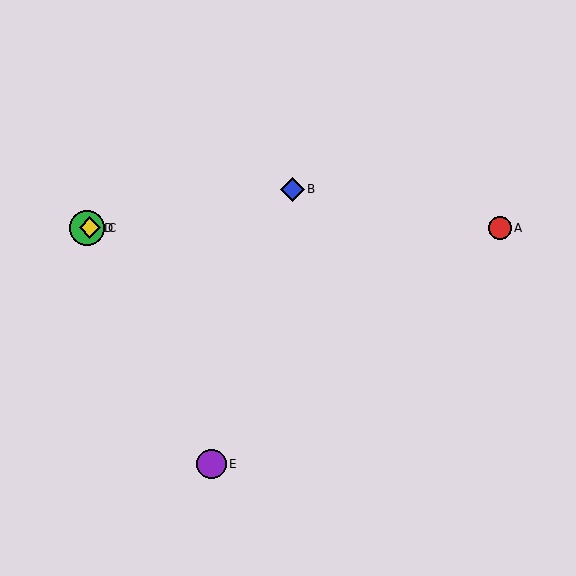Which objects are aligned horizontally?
Objects A, C, D are aligned horizontally.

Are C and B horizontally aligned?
No, C is at y≈228 and B is at y≈189.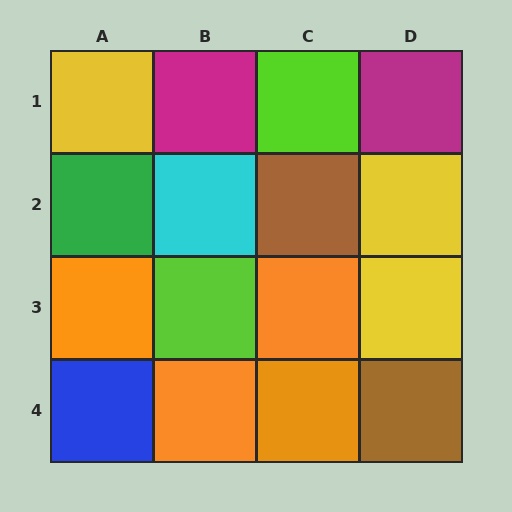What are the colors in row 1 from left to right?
Yellow, magenta, lime, magenta.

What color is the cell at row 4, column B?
Orange.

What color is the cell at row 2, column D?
Yellow.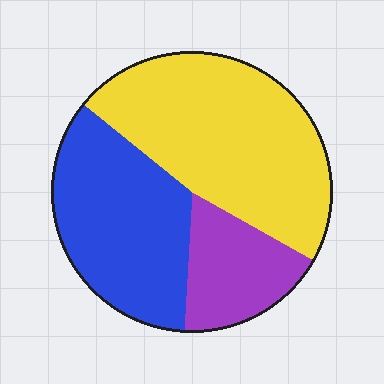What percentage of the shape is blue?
Blue takes up about one third (1/3) of the shape.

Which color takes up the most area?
Yellow, at roughly 45%.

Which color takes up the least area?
Purple, at roughly 20%.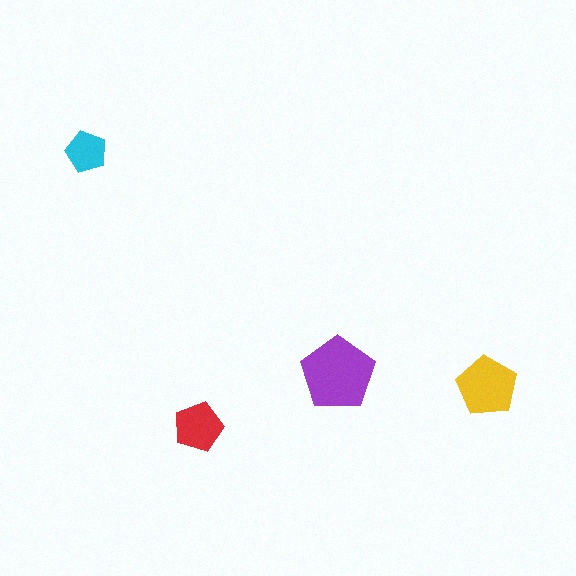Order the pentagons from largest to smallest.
the purple one, the yellow one, the red one, the cyan one.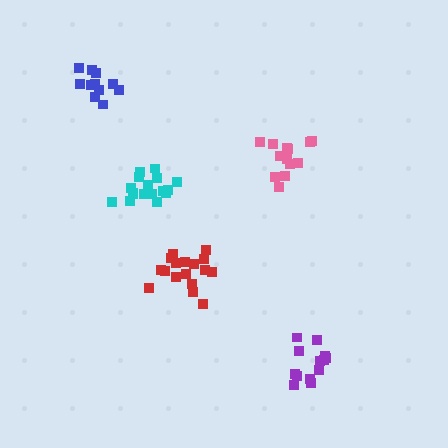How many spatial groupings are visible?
There are 5 spatial groupings.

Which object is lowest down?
The purple cluster is bottommost.